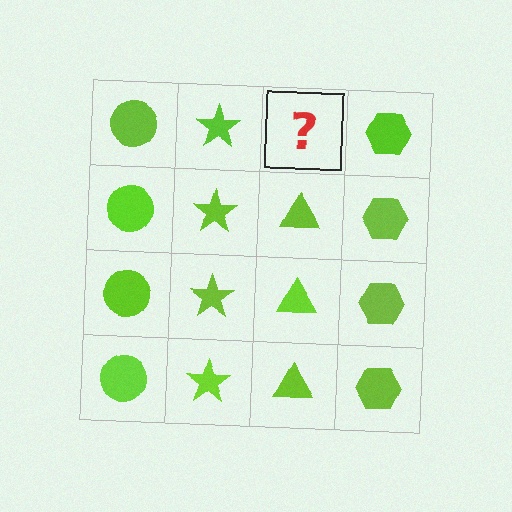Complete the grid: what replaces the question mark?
The question mark should be replaced with a lime triangle.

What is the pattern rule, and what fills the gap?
The rule is that each column has a consistent shape. The gap should be filled with a lime triangle.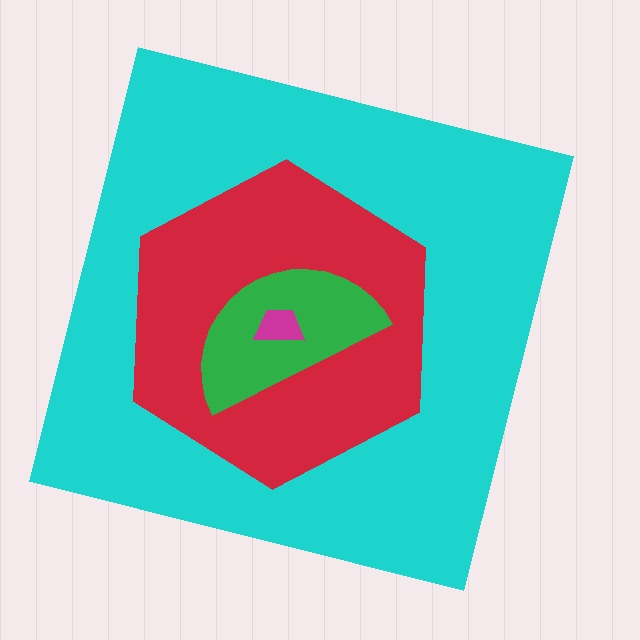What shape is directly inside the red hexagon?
The green semicircle.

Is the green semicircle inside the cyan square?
Yes.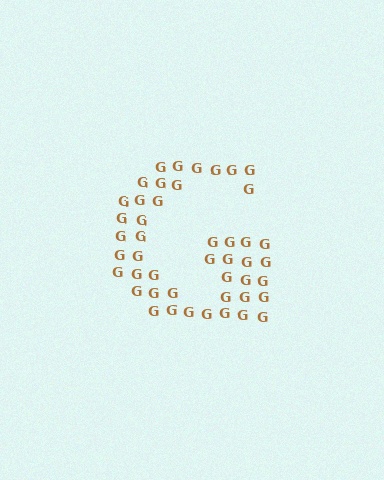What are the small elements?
The small elements are letter G's.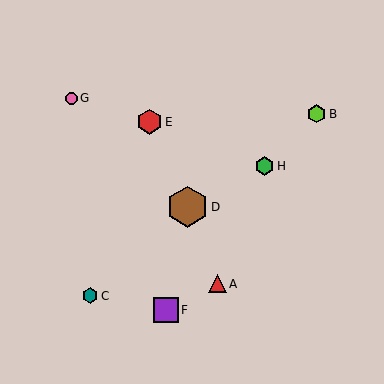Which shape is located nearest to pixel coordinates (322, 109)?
The lime hexagon (labeled B) at (317, 114) is nearest to that location.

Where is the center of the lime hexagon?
The center of the lime hexagon is at (317, 114).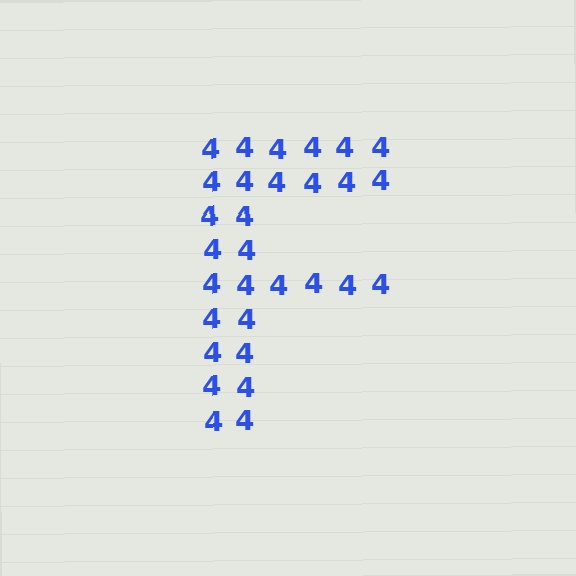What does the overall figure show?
The overall figure shows the letter F.